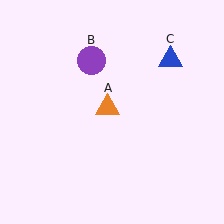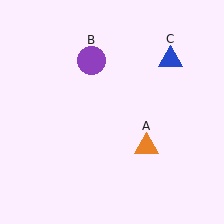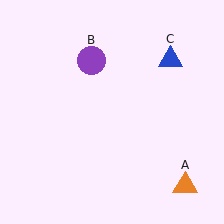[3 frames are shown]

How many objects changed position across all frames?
1 object changed position: orange triangle (object A).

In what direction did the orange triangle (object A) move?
The orange triangle (object A) moved down and to the right.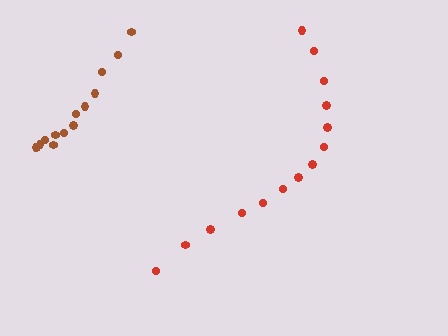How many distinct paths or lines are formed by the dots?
There are 2 distinct paths.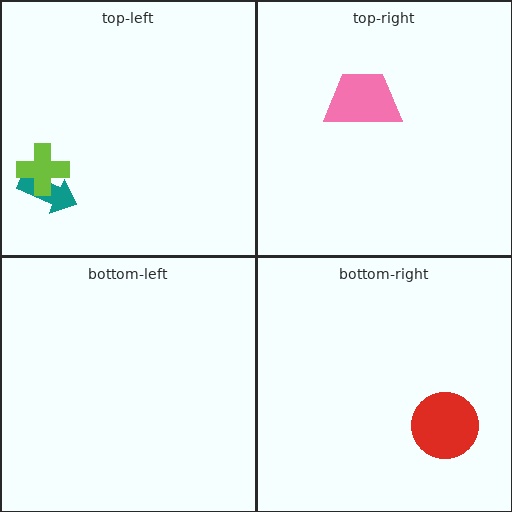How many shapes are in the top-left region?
2.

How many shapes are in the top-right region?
1.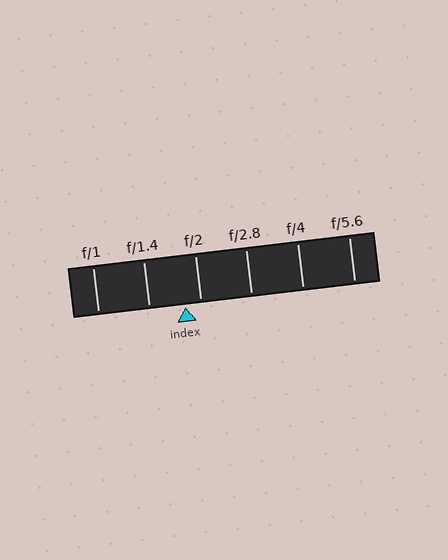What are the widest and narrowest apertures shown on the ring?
The widest aperture shown is f/1 and the narrowest is f/5.6.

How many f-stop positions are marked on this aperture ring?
There are 6 f-stop positions marked.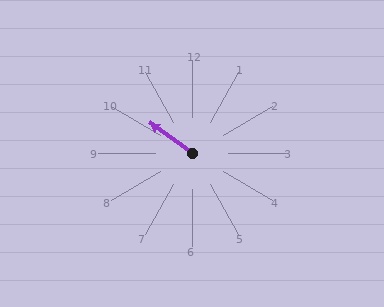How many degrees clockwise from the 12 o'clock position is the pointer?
Approximately 306 degrees.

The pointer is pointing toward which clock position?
Roughly 10 o'clock.